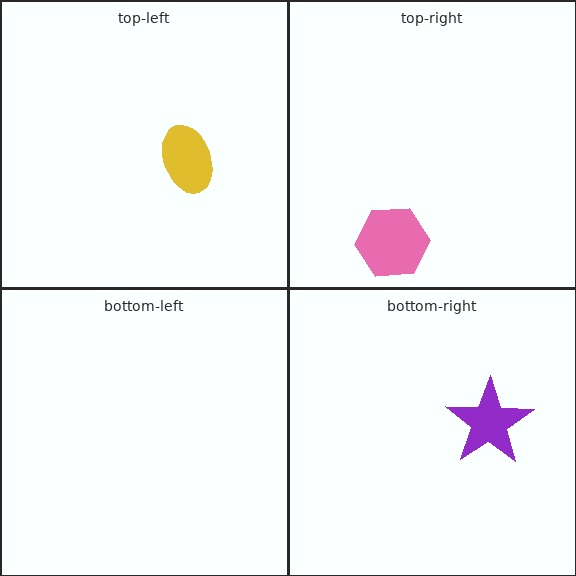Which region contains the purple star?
The bottom-right region.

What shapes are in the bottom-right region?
The purple star.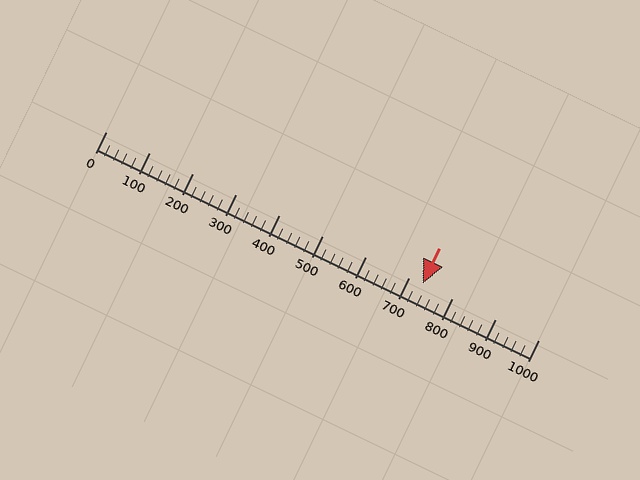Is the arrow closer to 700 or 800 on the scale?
The arrow is closer to 700.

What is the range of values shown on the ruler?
The ruler shows values from 0 to 1000.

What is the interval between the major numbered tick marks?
The major tick marks are spaced 100 units apart.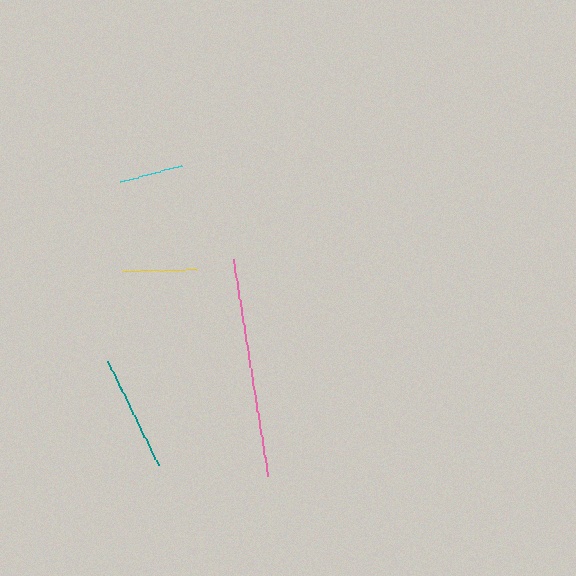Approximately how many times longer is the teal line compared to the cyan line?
The teal line is approximately 1.8 times the length of the cyan line.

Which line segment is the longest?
The pink line is the longest at approximately 220 pixels.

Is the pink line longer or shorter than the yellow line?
The pink line is longer than the yellow line.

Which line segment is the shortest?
The cyan line is the shortest at approximately 64 pixels.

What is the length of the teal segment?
The teal segment is approximately 116 pixels long.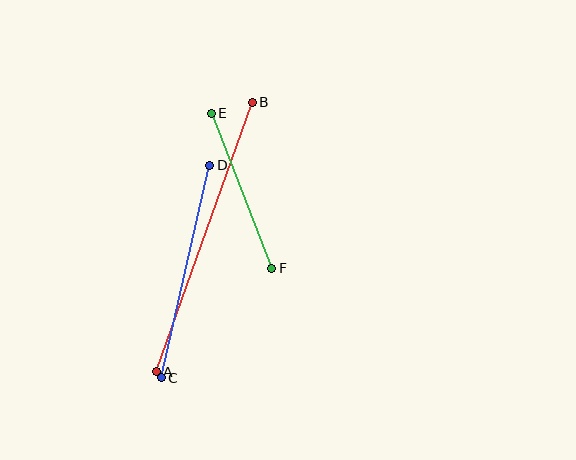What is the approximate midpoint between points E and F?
The midpoint is at approximately (241, 191) pixels.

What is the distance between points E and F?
The distance is approximately 166 pixels.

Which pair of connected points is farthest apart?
Points A and B are farthest apart.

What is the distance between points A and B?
The distance is approximately 286 pixels.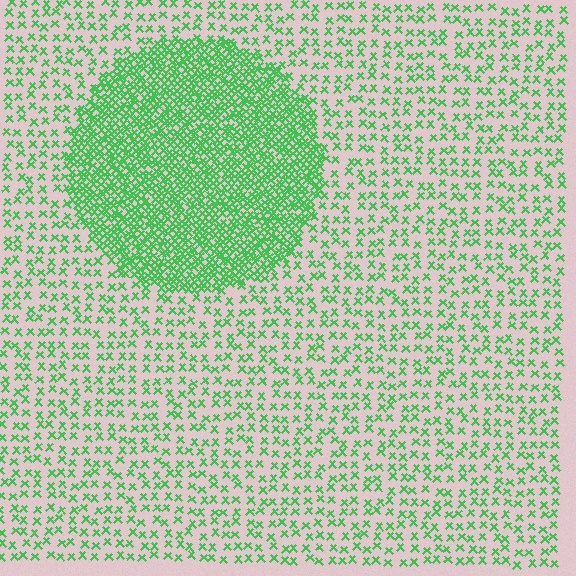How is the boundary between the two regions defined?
The boundary is defined by a change in element density (approximately 3.0x ratio). All elements are the same color, size, and shape.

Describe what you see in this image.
The image contains small green elements arranged at two different densities. A circle-shaped region is visible where the elements are more densely packed than the surrounding area.